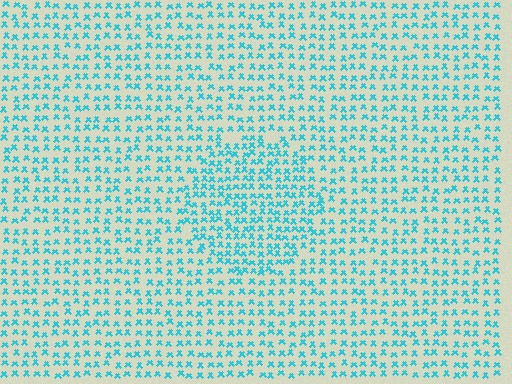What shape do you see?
I see a circle.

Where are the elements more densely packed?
The elements are more densely packed inside the circle boundary.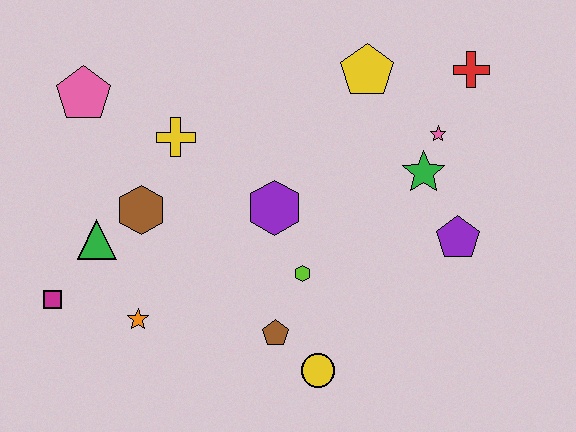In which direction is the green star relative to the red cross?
The green star is below the red cross.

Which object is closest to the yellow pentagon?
The pink star is closest to the yellow pentagon.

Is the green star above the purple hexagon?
Yes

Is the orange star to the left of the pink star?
Yes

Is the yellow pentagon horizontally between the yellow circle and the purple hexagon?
No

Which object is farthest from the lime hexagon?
The pink pentagon is farthest from the lime hexagon.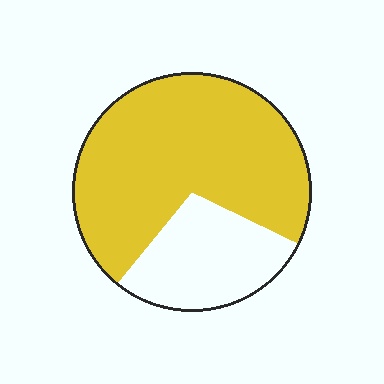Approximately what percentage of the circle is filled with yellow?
Approximately 70%.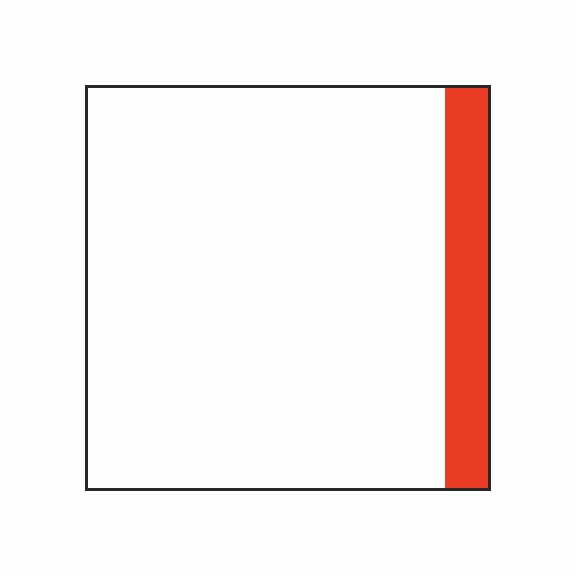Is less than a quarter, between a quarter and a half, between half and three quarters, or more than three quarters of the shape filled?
Less than a quarter.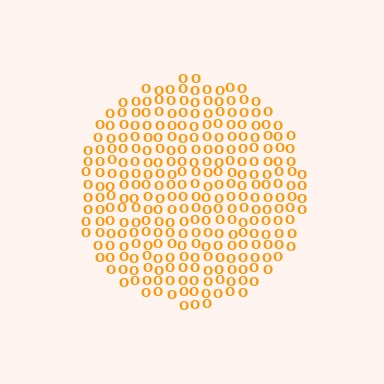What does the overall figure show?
The overall figure shows a circle.